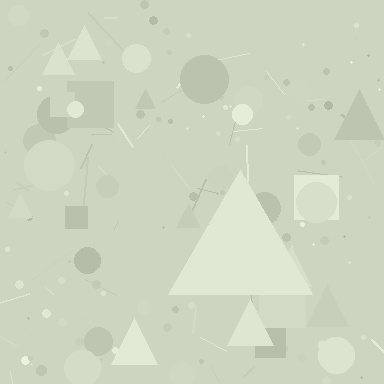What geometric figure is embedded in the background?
A triangle is embedded in the background.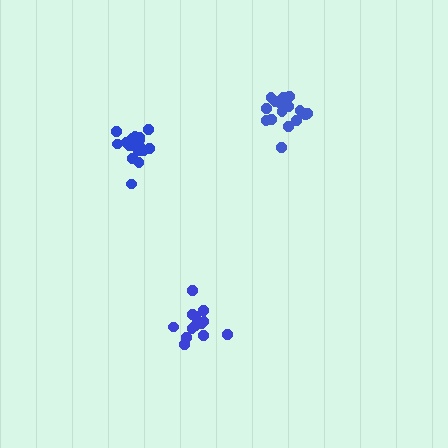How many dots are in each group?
Group 1: 18 dots, Group 2: 17 dots, Group 3: 13 dots (48 total).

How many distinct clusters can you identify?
There are 3 distinct clusters.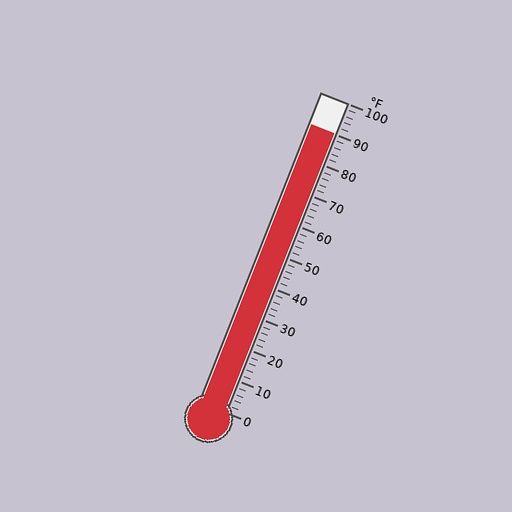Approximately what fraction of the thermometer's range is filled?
The thermometer is filled to approximately 90% of its range.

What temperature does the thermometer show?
The thermometer shows approximately 90°F.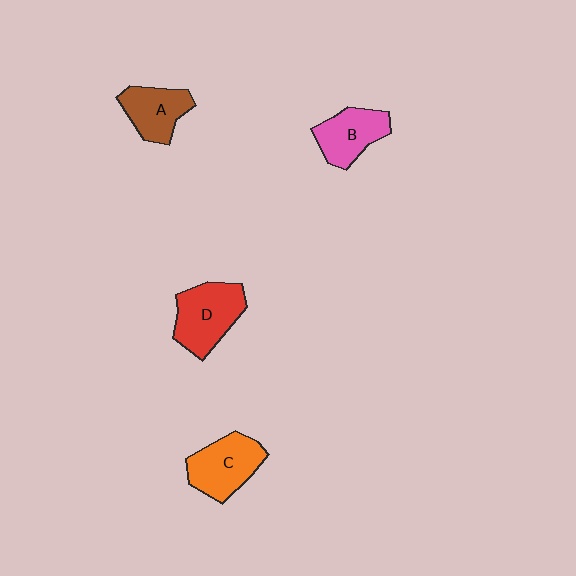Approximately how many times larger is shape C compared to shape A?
Approximately 1.2 times.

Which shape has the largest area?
Shape D (red).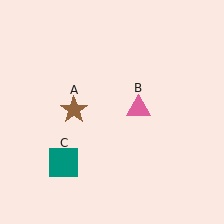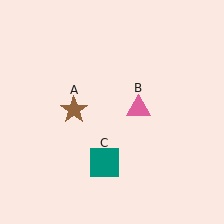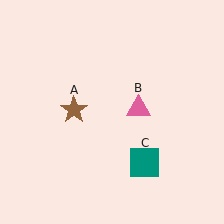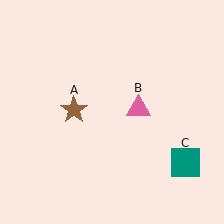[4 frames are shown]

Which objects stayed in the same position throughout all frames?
Brown star (object A) and pink triangle (object B) remained stationary.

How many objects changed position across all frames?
1 object changed position: teal square (object C).